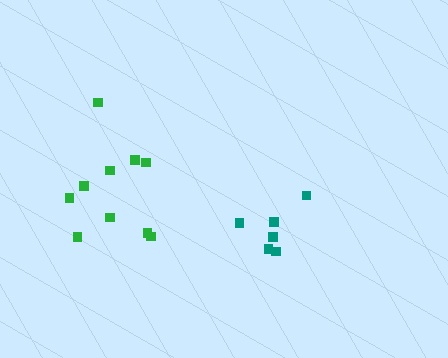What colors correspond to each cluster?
The clusters are colored: teal, green.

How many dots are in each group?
Group 1: 6 dots, Group 2: 10 dots (16 total).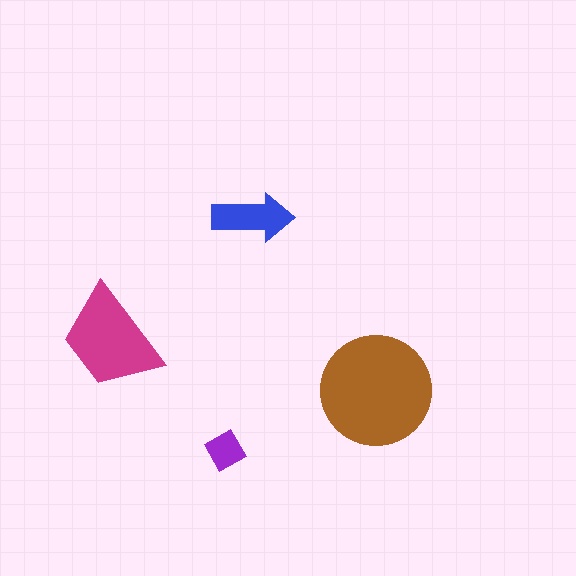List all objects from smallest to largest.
The purple square, the blue arrow, the magenta trapezoid, the brown circle.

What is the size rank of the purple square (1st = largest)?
4th.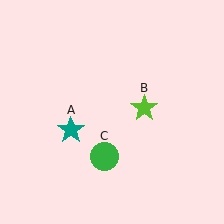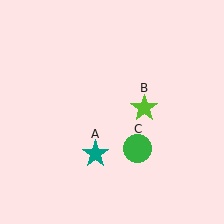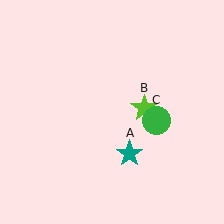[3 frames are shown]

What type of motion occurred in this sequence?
The teal star (object A), green circle (object C) rotated counterclockwise around the center of the scene.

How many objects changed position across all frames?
2 objects changed position: teal star (object A), green circle (object C).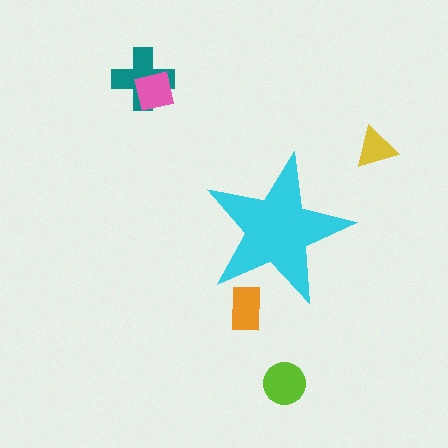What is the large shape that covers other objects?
A cyan star.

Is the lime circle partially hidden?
No, the lime circle is fully visible.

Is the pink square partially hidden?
No, the pink square is fully visible.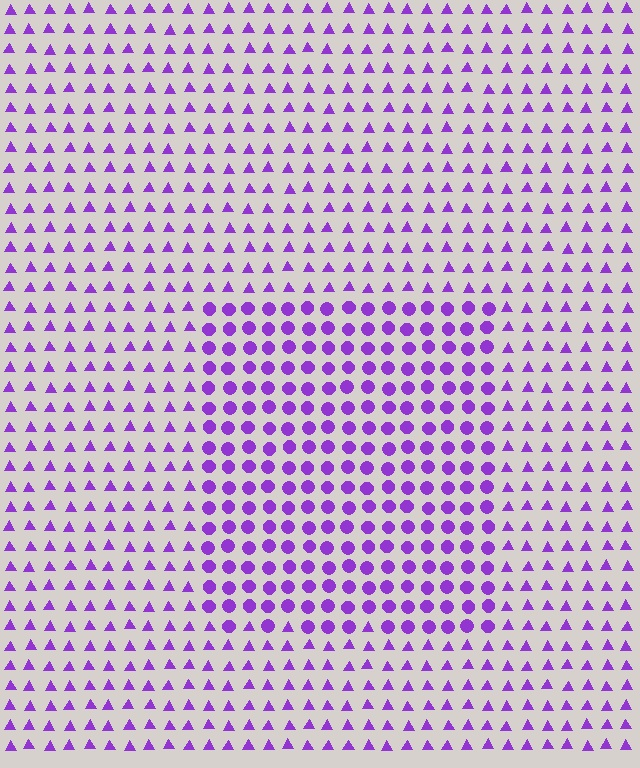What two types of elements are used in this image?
The image uses circles inside the rectangle region and triangles outside it.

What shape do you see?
I see a rectangle.